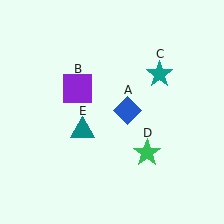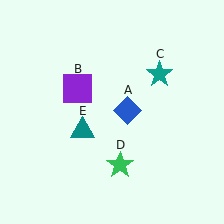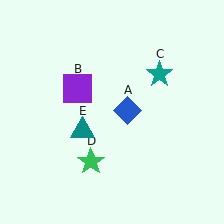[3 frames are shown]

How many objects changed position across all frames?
1 object changed position: green star (object D).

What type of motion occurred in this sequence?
The green star (object D) rotated clockwise around the center of the scene.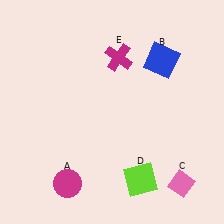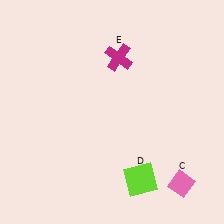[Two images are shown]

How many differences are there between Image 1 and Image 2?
There are 2 differences between the two images.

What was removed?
The blue square (B), the magenta circle (A) were removed in Image 2.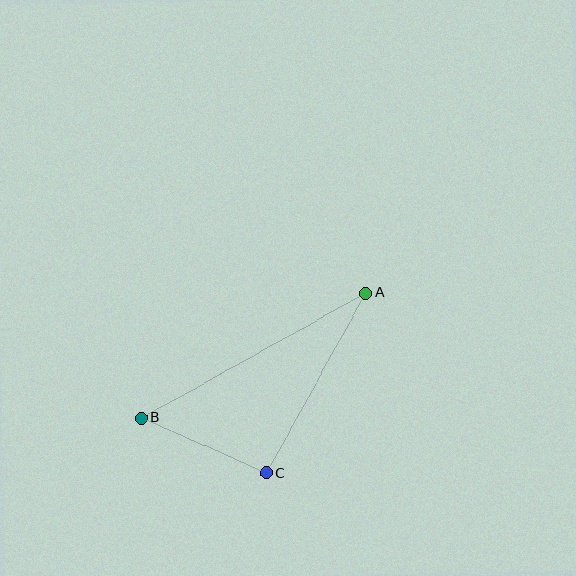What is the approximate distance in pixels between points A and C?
The distance between A and C is approximately 206 pixels.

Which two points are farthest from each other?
Points A and B are farthest from each other.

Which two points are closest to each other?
Points B and C are closest to each other.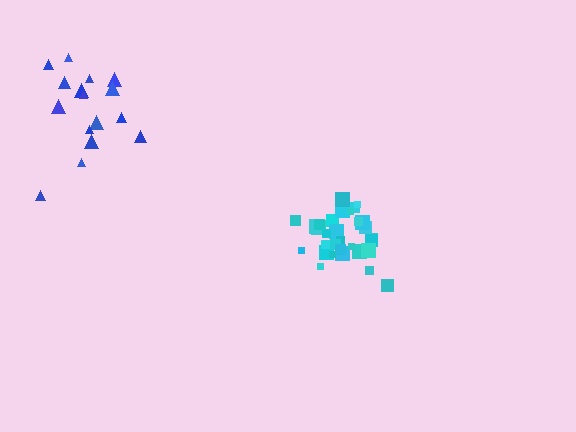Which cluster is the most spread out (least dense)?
Blue.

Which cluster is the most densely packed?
Cyan.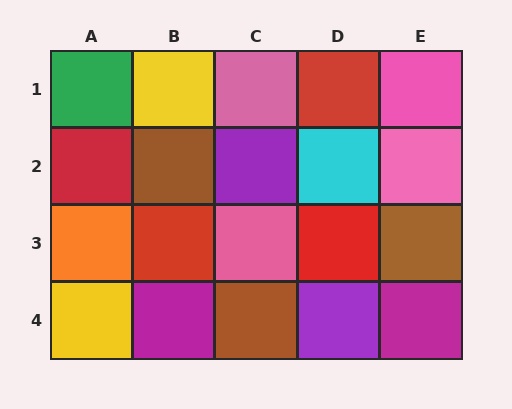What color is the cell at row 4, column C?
Brown.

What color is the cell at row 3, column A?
Orange.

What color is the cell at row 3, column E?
Brown.